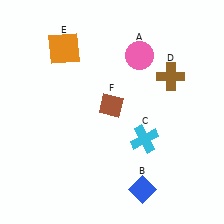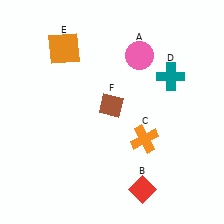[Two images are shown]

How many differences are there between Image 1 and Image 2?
There are 3 differences between the two images.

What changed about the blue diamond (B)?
In Image 1, B is blue. In Image 2, it changed to red.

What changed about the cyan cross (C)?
In Image 1, C is cyan. In Image 2, it changed to orange.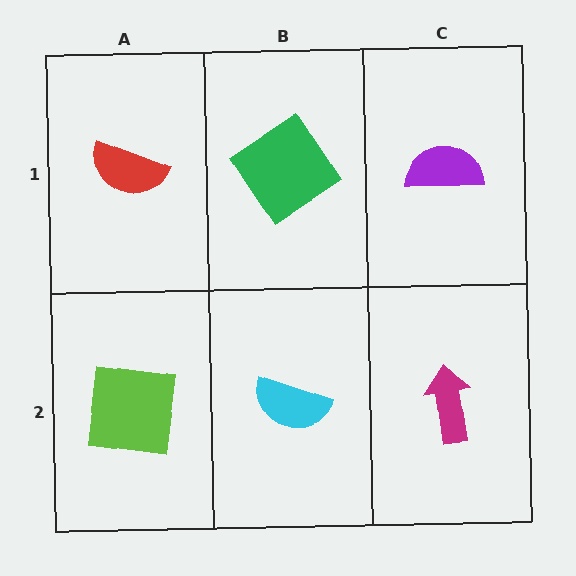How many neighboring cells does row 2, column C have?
2.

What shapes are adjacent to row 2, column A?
A red semicircle (row 1, column A), a cyan semicircle (row 2, column B).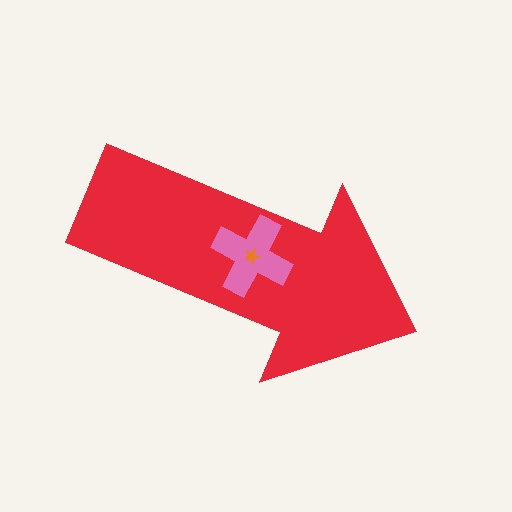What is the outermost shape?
The red arrow.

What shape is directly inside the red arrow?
The pink cross.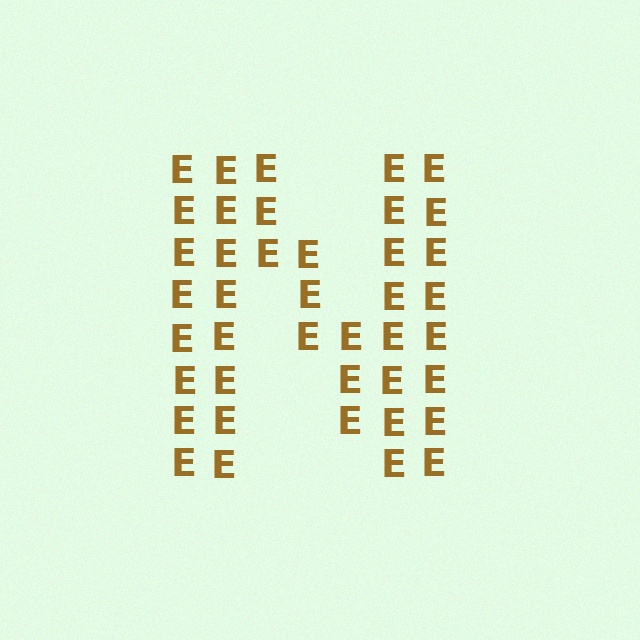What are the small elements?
The small elements are letter E's.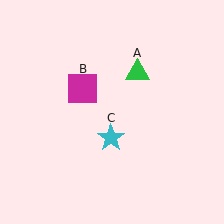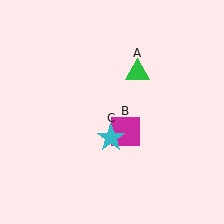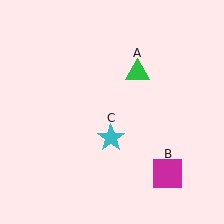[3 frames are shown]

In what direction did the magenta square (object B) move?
The magenta square (object B) moved down and to the right.